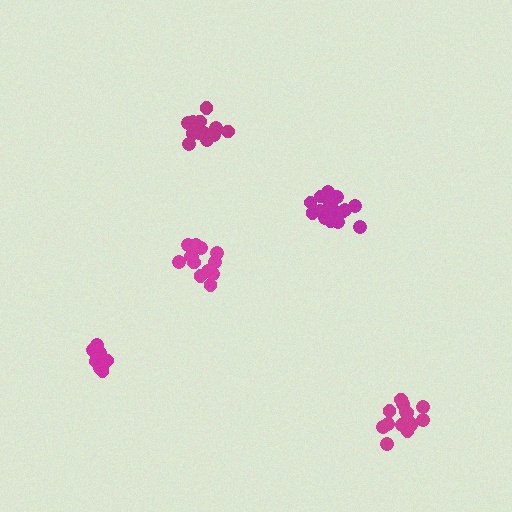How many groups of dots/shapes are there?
There are 5 groups.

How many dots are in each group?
Group 1: 14 dots, Group 2: 17 dots, Group 3: 13 dots, Group 4: 11 dots, Group 5: 15 dots (70 total).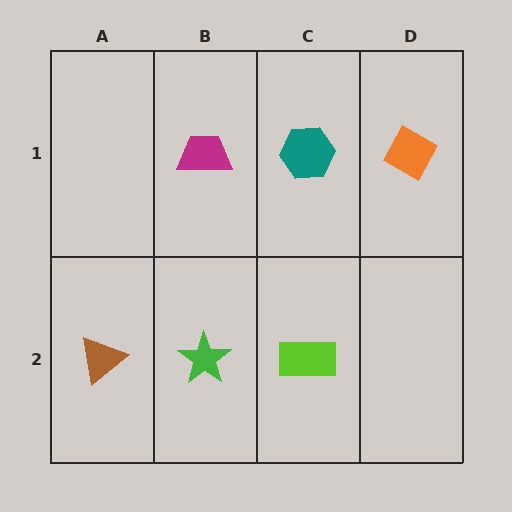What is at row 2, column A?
A brown triangle.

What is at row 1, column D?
An orange diamond.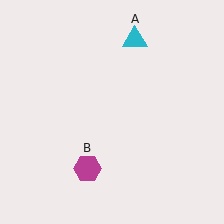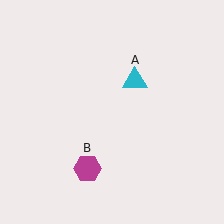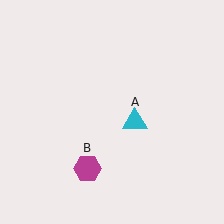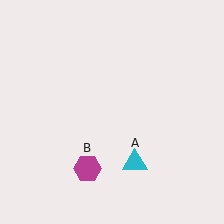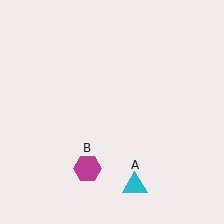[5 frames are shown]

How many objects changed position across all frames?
1 object changed position: cyan triangle (object A).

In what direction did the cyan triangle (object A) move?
The cyan triangle (object A) moved down.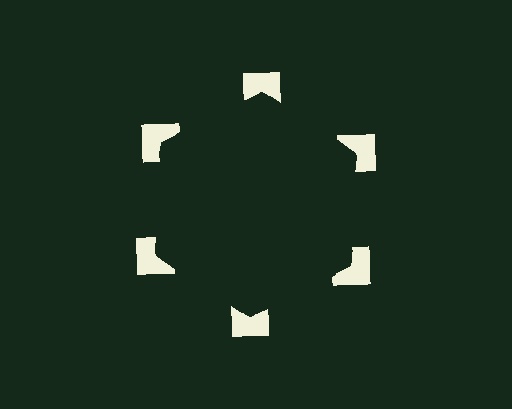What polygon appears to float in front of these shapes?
An illusory hexagon — its edges are inferred from the aligned wedge cuts in the notched squares, not physically drawn.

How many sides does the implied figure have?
6 sides.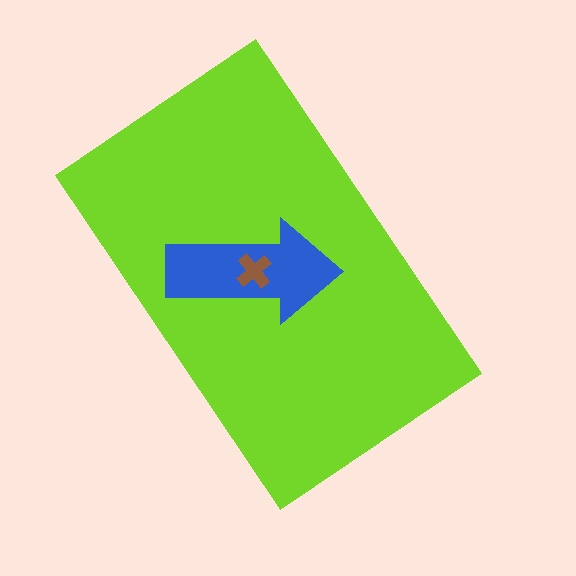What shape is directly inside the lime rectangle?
The blue arrow.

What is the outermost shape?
The lime rectangle.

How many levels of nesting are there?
3.